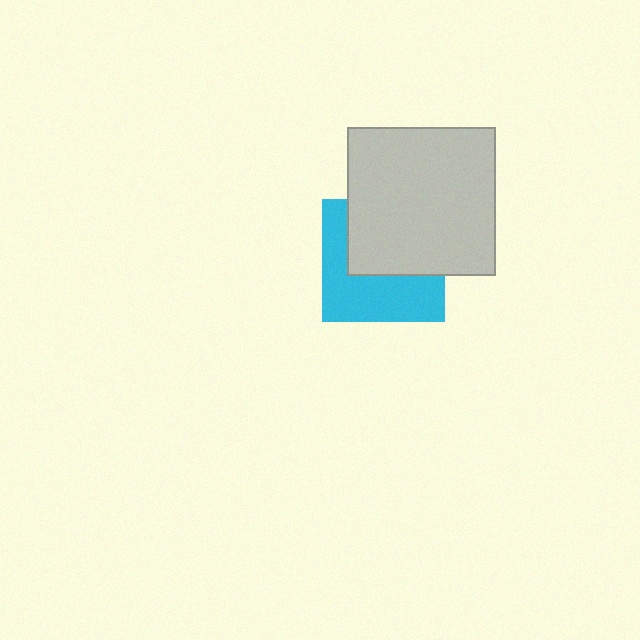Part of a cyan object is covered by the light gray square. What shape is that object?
It is a square.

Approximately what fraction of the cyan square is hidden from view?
Roughly 49% of the cyan square is hidden behind the light gray square.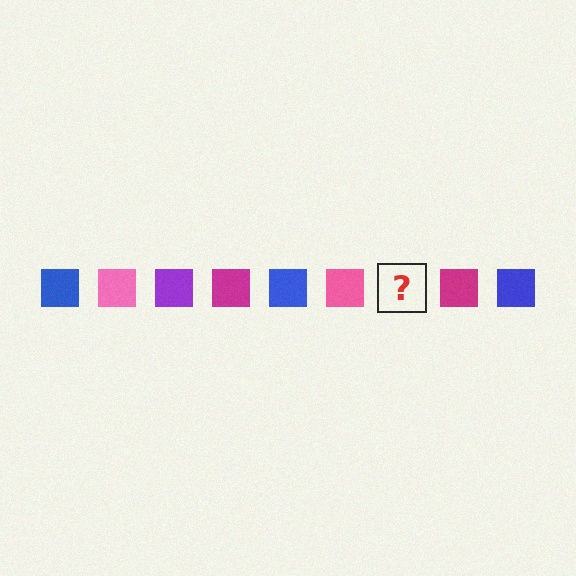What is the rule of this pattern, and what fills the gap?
The rule is that the pattern cycles through blue, pink, purple, magenta squares. The gap should be filled with a purple square.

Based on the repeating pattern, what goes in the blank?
The blank should be a purple square.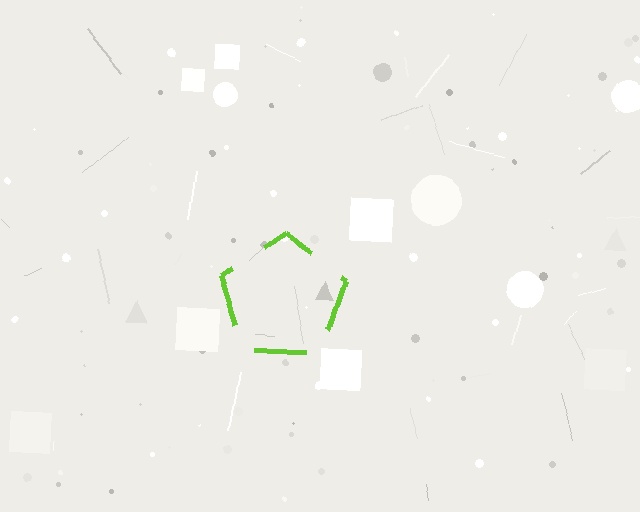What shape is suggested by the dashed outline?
The dashed outline suggests a pentagon.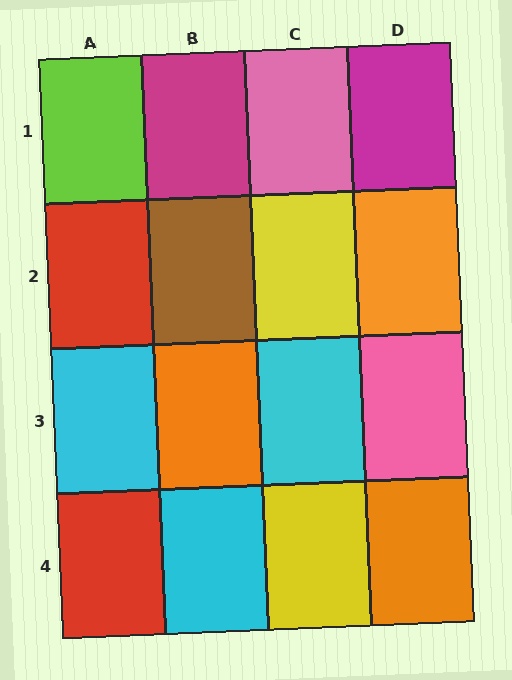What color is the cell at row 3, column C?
Cyan.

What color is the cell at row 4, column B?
Cyan.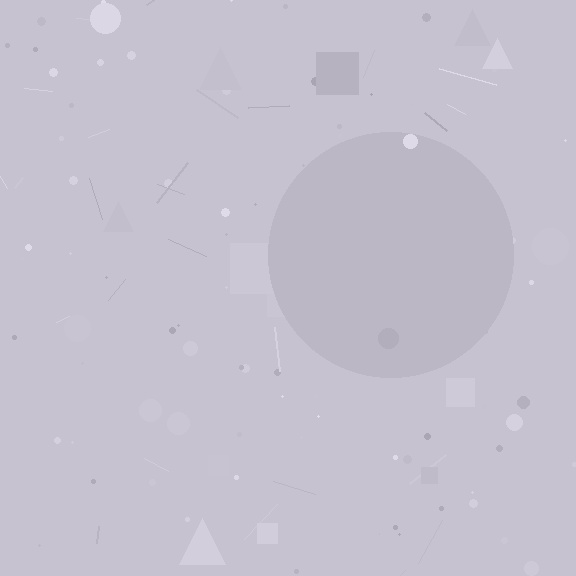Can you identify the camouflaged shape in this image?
The camouflaged shape is a circle.